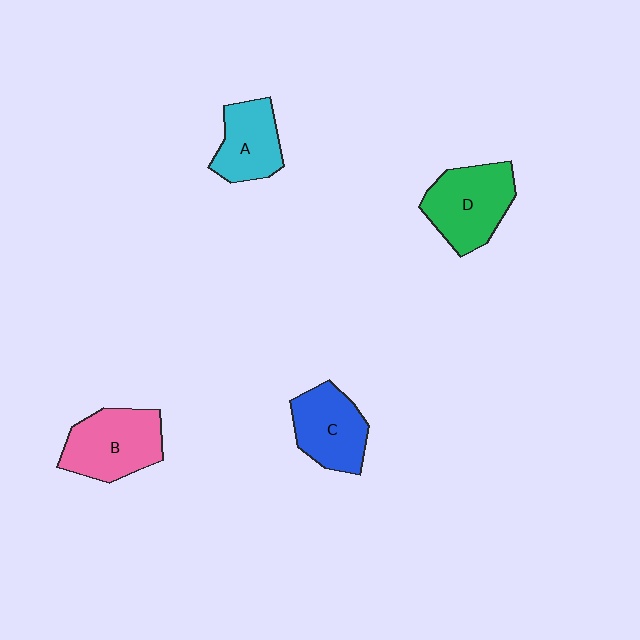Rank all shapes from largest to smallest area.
From largest to smallest: D (green), B (pink), C (blue), A (cyan).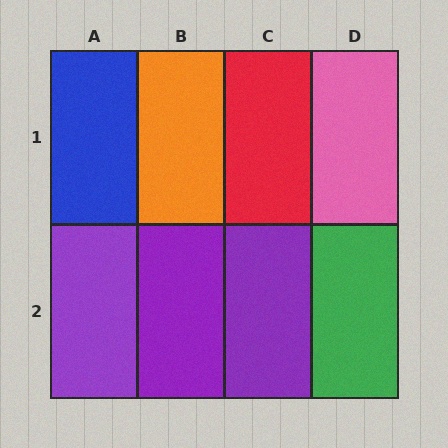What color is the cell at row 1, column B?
Orange.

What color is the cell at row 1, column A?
Blue.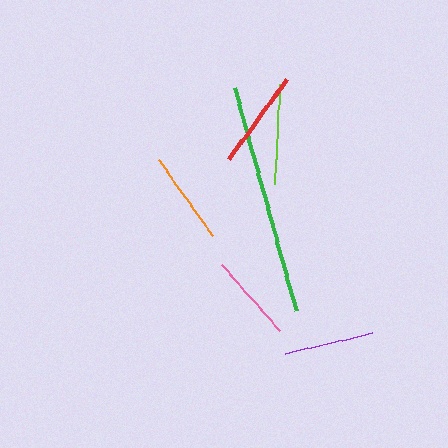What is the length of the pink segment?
The pink segment is approximately 88 pixels long.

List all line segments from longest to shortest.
From longest to shortest: green, lime, red, orange, purple, pink.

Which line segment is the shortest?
The pink line is the shortest at approximately 88 pixels.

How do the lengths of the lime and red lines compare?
The lime and red lines are approximately the same length.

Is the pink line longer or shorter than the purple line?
The purple line is longer than the pink line.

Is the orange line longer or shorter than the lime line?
The lime line is longer than the orange line.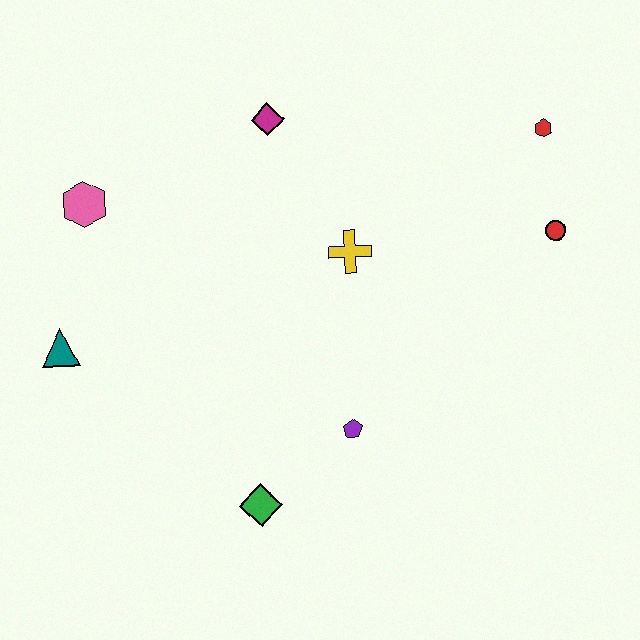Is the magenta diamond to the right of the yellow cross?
No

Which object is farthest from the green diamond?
The red hexagon is farthest from the green diamond.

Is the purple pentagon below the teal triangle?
Yes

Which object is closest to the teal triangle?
The pink hexagon is closest to the teal triangle.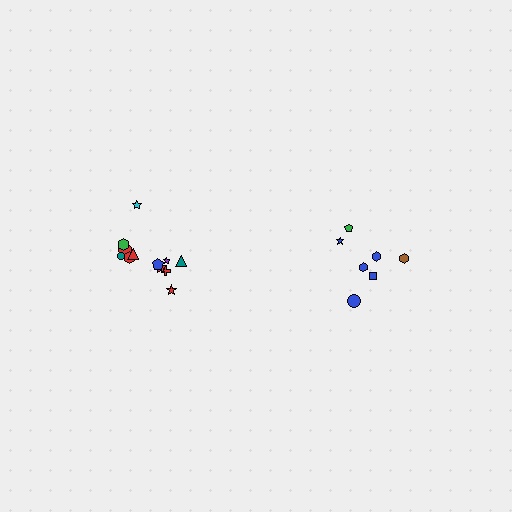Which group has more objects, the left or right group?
The left group.